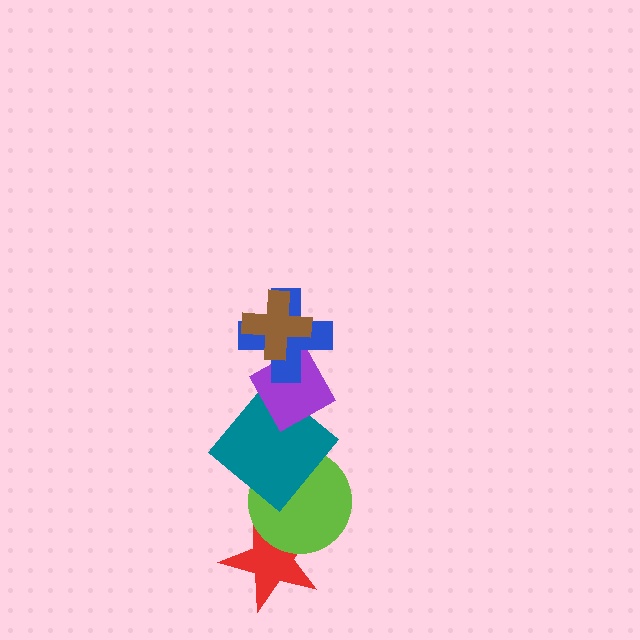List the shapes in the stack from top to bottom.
From top to bottom: the brown cross, the blue cross, the purple diamond, the teal diamond, the lime circle, the red star.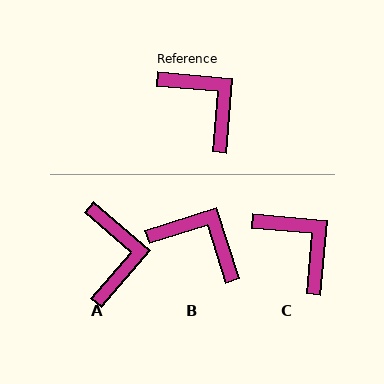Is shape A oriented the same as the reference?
No, it is off by about 36 degrees.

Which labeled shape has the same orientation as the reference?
C.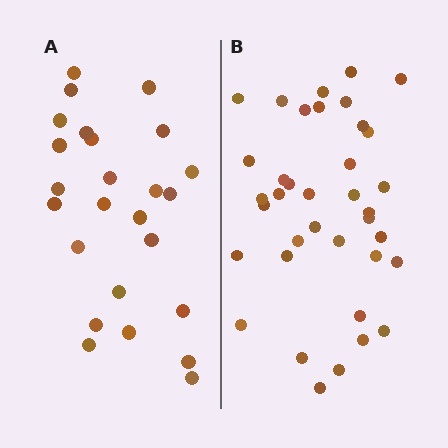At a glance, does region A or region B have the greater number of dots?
Region B (the right region) has more dots.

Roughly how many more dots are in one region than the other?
Region B has roughly 12 or so more dots than region A.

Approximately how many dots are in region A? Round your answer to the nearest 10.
About 20 dots. (The exact count is 25, which rounds to 20.)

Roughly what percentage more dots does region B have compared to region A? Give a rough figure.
About 50% more.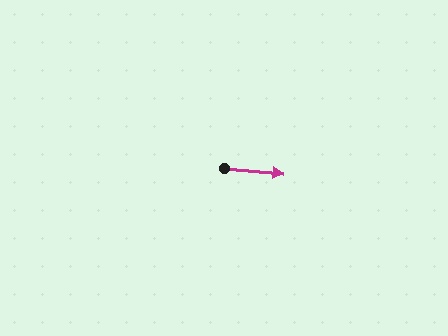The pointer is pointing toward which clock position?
Roughly 3 o'clock.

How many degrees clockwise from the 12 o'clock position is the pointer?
Approximately 96 degrees.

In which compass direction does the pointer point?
East.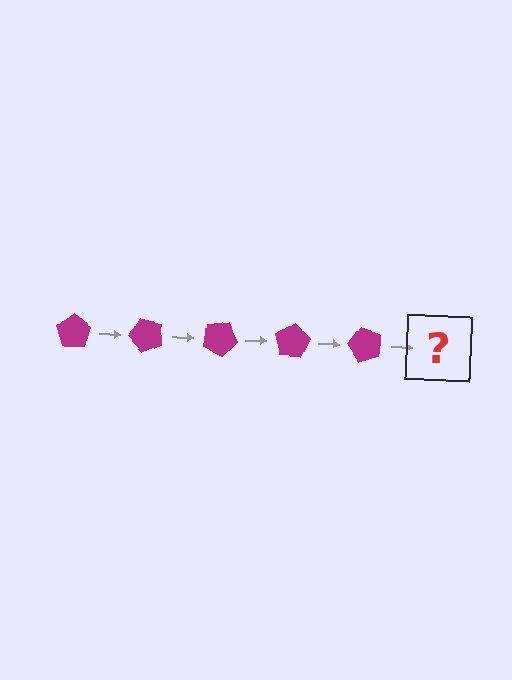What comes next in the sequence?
The next element should be a magenta pentagon rotated 250 degrees.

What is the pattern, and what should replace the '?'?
The pattern is that the pentagon rotates 50 degrees each step. The '?' should be a magenta pentagon rotated 250 degrees.